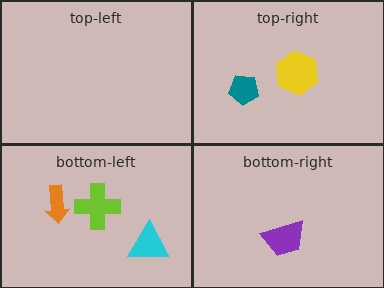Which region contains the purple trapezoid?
The bottom-right region.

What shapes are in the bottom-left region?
The orange arrow, the lime cross, the cyan triangle.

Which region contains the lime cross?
The bottom-left region.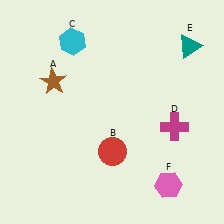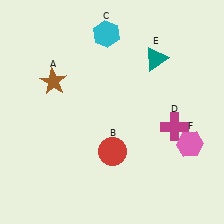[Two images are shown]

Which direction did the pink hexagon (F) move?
The pink hexagon (F) moved up.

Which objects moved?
The objects that moved are: the cyan hexagon (C), the teal triangle (E), the pink hexagon (F).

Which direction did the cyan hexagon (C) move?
The cyan hexagon (C) moved right.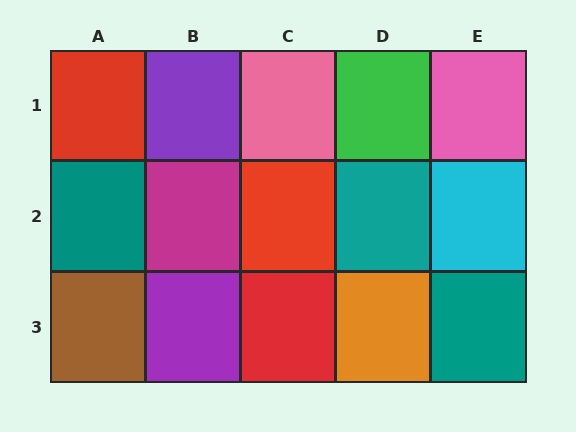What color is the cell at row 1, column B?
Purple.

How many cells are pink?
2 cells are pink.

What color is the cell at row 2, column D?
Teal.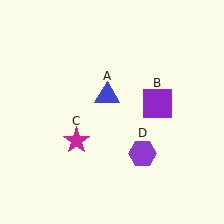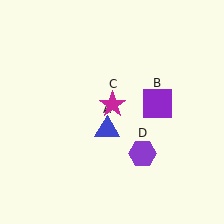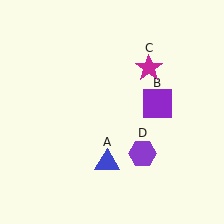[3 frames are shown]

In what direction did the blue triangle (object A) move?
The blue triangle (object A) moved down.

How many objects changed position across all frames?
2 objects changed position: blue triangle (object A), magenta star (object C).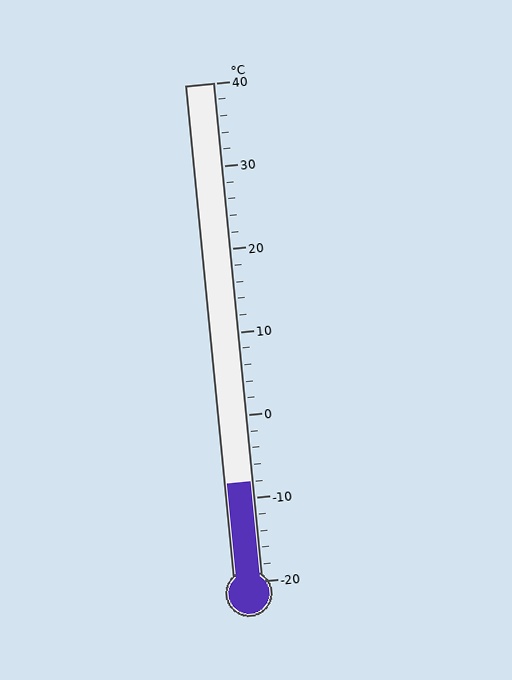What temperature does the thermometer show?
The thermometer shows approximately -8°C.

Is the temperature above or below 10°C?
The temperature is below 10°C.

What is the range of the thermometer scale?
The thermometer scale ranges from -20°C to 40°C.